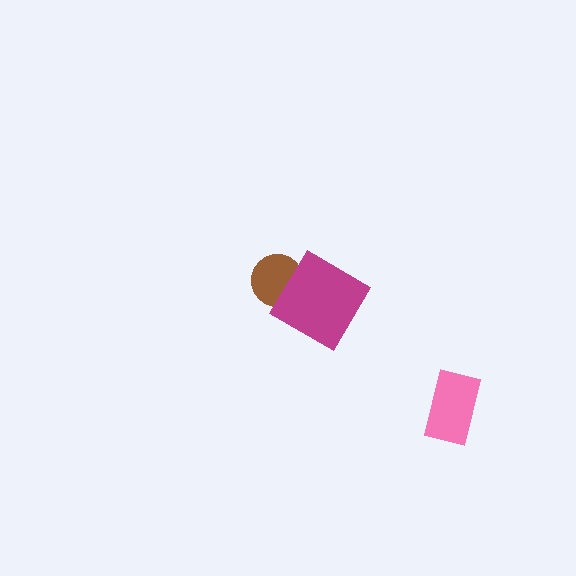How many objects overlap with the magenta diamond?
1 object overlaps with the magenta diamond.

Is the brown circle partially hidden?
Yes, it is partially covered by another shape.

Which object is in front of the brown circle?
The magenta diamond is in front of the brown circle.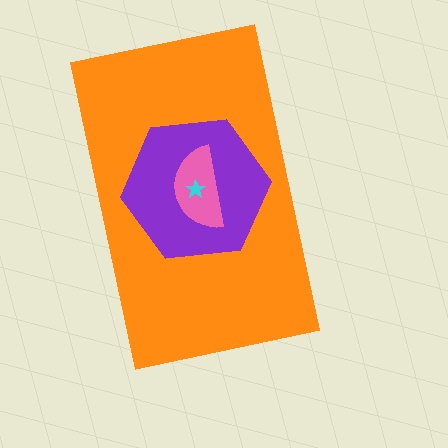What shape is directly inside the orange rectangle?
The purple hexagon.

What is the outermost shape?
The orange rectangle.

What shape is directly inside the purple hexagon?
The pink semicircle.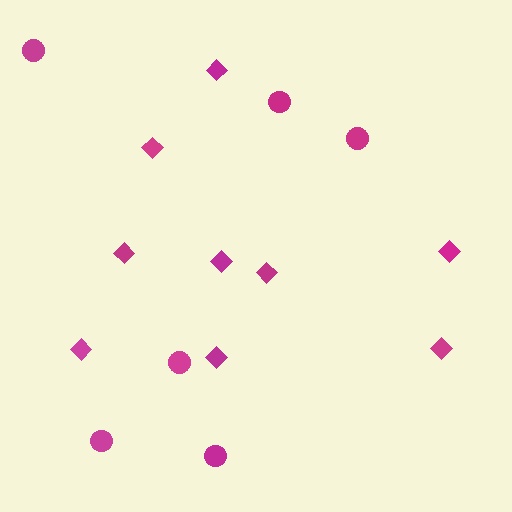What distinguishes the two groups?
There are 2 groups: one group of diamonds (9) and one group of circles (6).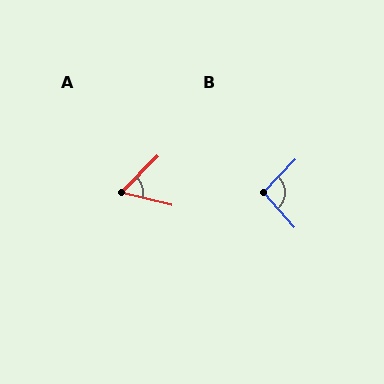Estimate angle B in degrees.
Approximately 95 degrees.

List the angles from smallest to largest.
A (59°), B (95°).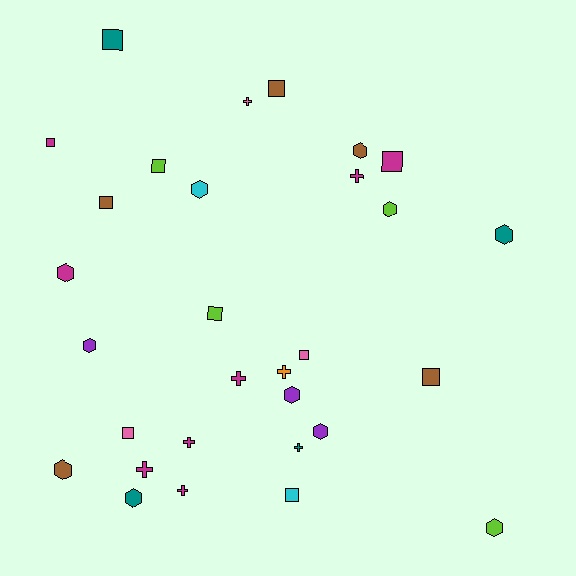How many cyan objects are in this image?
There are 2 cyan objects.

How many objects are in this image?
There are 30 objects.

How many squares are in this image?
There are 11 squares.